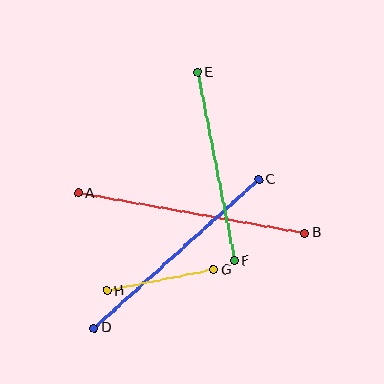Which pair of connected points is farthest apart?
Points A and B are farthest apart.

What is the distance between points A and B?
The distance is approximately 230 pixels.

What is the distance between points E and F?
The distance is approximately 192 pixels.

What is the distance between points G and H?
The distance is approximately 108 pixels.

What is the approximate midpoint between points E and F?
The midpoint is at approximately (216, 167) pixels.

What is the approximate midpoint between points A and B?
The midpoint is at approximately (192, 213) pixels.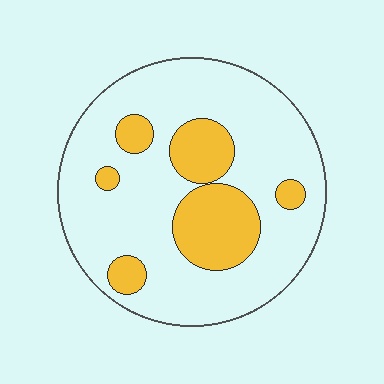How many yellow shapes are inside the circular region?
6.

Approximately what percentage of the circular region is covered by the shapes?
Approximately 25%.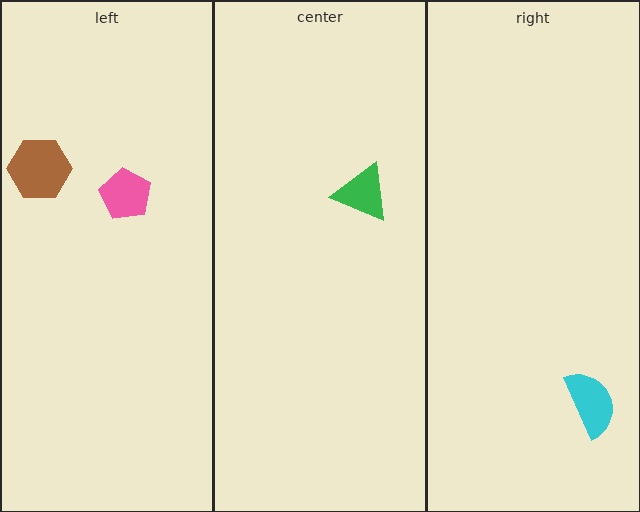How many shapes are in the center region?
1.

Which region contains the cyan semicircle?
The right region.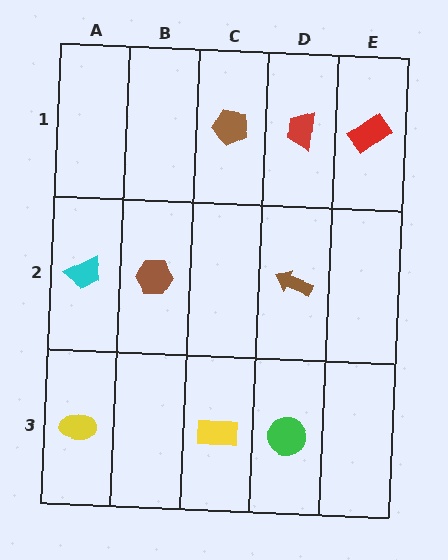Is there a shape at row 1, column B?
No, that cell is empty.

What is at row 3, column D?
A green circle.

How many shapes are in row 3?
3 shapes.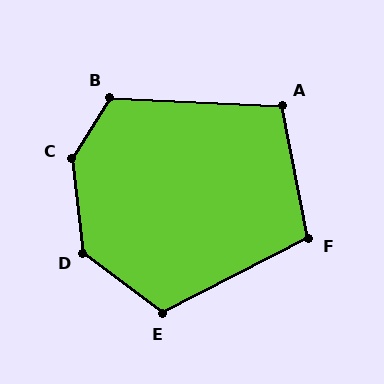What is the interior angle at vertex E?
Approximately 116 degrees (obtuse).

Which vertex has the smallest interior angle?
A, at approximately 103 degrees.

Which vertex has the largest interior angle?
C, at approximately 141 degrees.